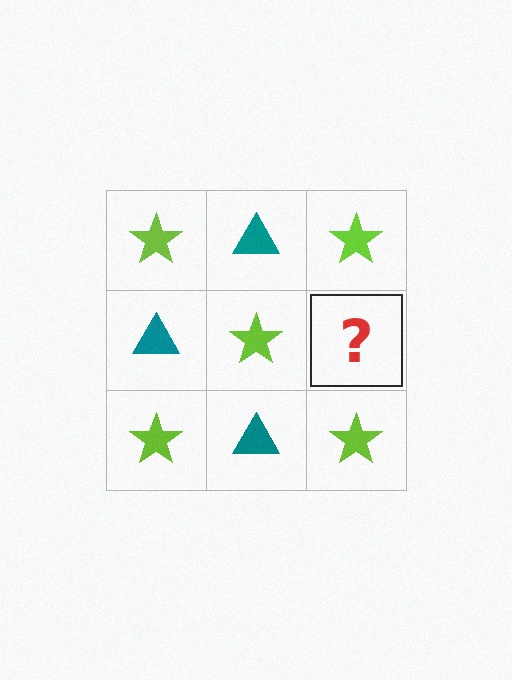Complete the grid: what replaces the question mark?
The question mark should be replaced with a teal triangle.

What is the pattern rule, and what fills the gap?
The rule is that it alternates lime star and teal triangle in a checkerboard pattern. The gap should be filled with a teal triangle.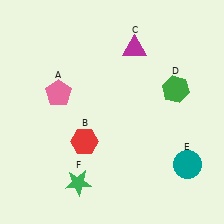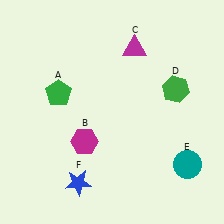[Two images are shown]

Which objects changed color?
A changed from pink to green. B changed from red to magenta. F changed from green to blue.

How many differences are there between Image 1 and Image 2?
There are 3 differences between the two images.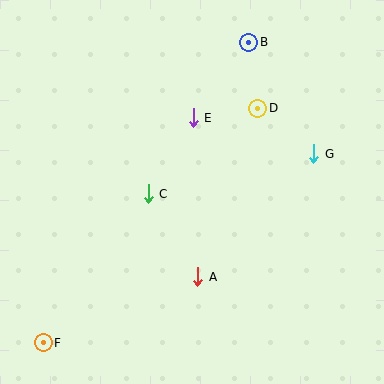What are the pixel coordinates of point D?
Point D is at (258, 108).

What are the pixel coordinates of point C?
Point C is at (148, 194).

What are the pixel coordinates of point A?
Point A is at (198, 277).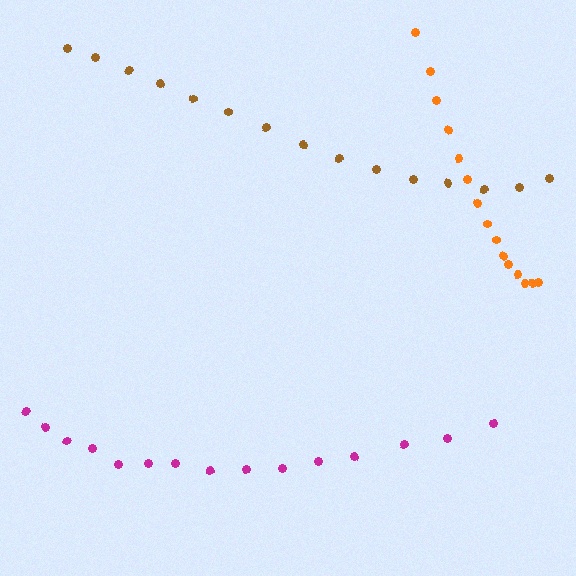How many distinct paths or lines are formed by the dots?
There are 3 distinct paths.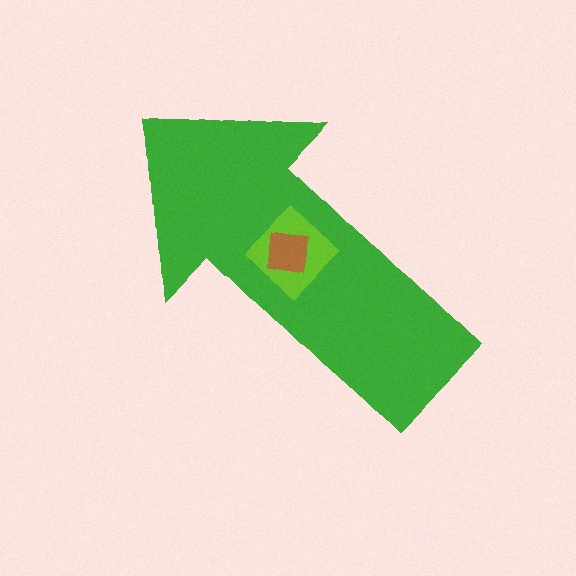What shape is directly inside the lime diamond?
The brown square.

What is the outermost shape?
The green arrow.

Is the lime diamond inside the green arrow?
Yes.